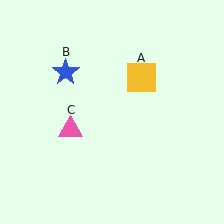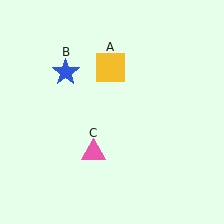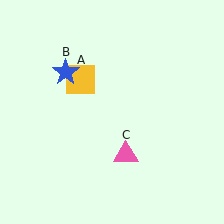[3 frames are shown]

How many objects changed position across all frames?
2 objects changed position: yellow square (object A), pink triangle (object C).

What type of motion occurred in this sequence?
The yellow square (object A), pink triangle (object C) rotated counterclockwise around the center of the scene.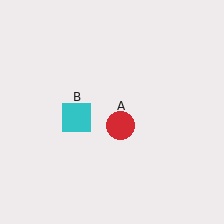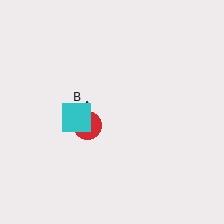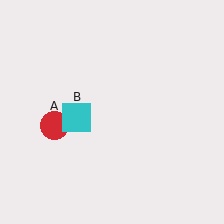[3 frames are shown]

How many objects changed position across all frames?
1 object changed position: red circle (object A).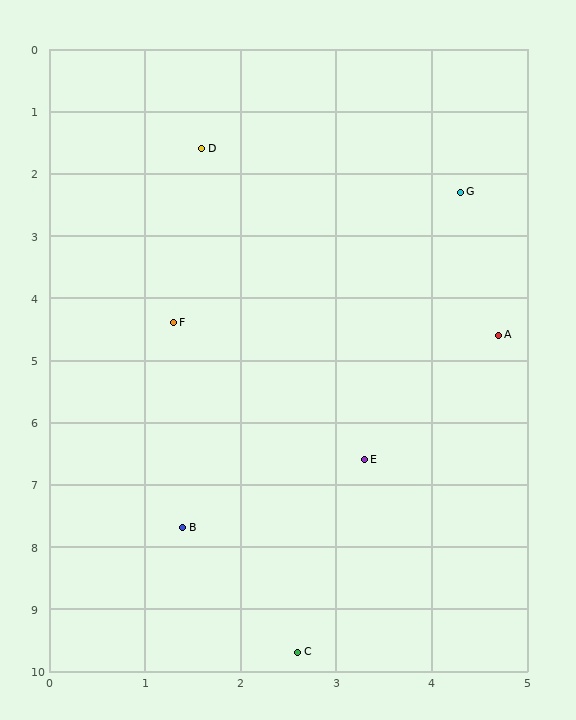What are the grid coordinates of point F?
Point F is at approximately (1.3, 4.4).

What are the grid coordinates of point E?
Point E is at approximately (3.3, 6.6).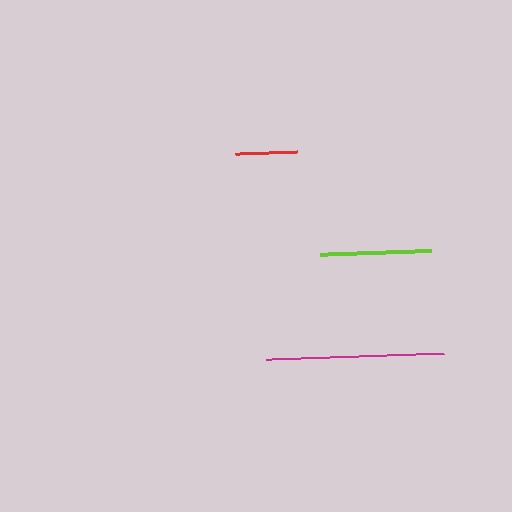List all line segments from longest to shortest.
From longest to shortest: magenta, lime, red.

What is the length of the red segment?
The red segment is approximately 62 pixels long.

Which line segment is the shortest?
The red line is the shortest at approximately 62 pixels.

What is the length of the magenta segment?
The magenta segment is approximately 178 pixels long.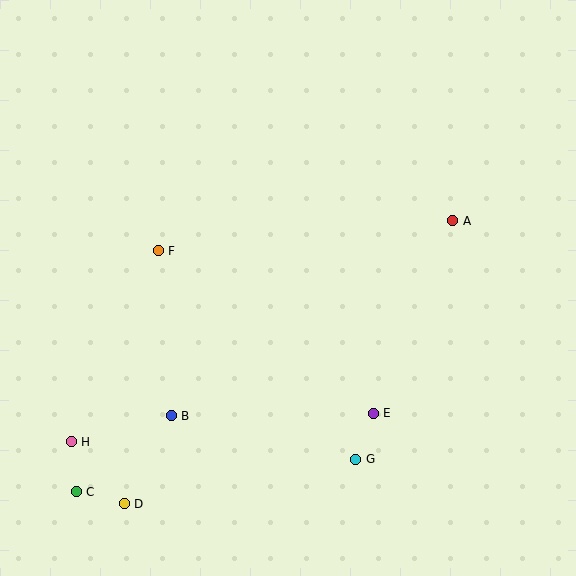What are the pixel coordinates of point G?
Point G is at (356, 459).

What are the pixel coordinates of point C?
Point C is at (76, 492).